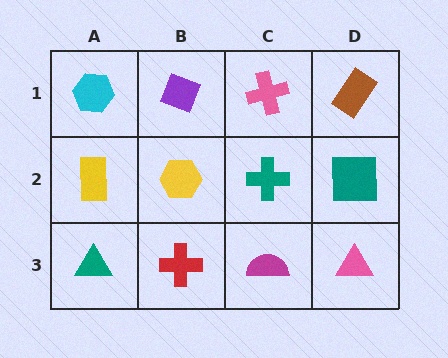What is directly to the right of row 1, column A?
A purple diamond.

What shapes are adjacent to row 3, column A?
A yellow rectangle (row 2, column A), a red cross (row 3, column B).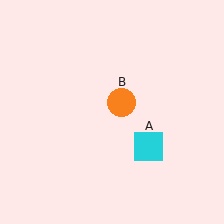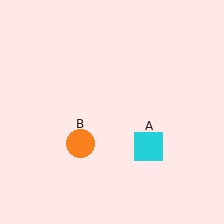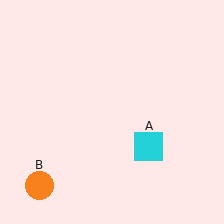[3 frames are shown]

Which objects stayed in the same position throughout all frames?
Cyan square (object A) remained stationary.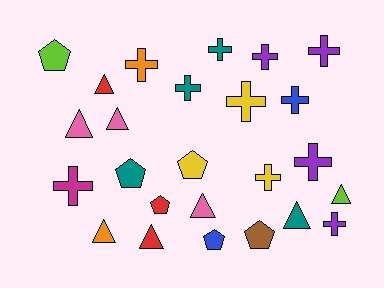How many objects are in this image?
There are 25 objects.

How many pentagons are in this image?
There are 6 pentagons.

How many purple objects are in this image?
There are 4 purple objects.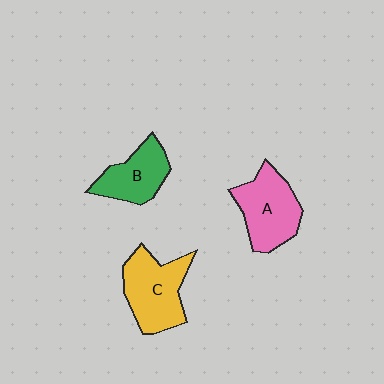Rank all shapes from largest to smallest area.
From largest to smallest: C (yellow), A (pink), B (green).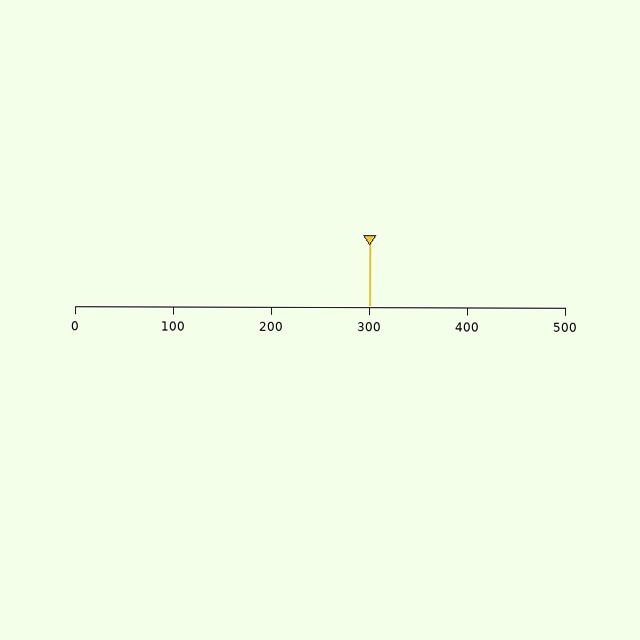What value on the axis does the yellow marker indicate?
The marker indicates approximately 300.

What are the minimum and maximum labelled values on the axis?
The axis runs from 0 to 500.